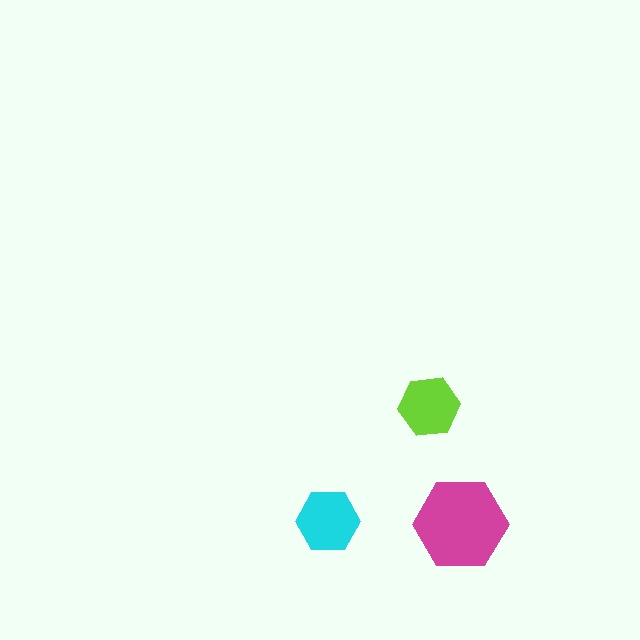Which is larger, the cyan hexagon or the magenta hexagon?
The magenta one.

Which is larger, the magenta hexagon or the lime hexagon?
The magenta one.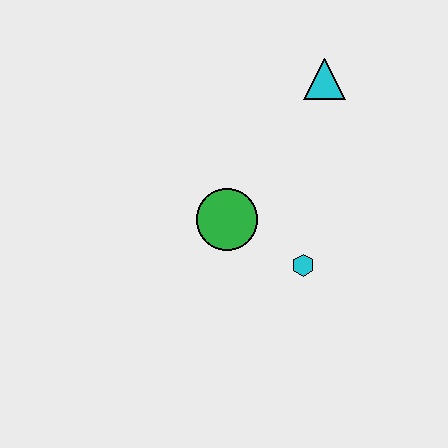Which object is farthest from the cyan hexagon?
The cyan triangle is farthest from the cyan hexagon.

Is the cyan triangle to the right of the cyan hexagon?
Yes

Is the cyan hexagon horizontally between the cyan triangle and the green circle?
Yes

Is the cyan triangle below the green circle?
No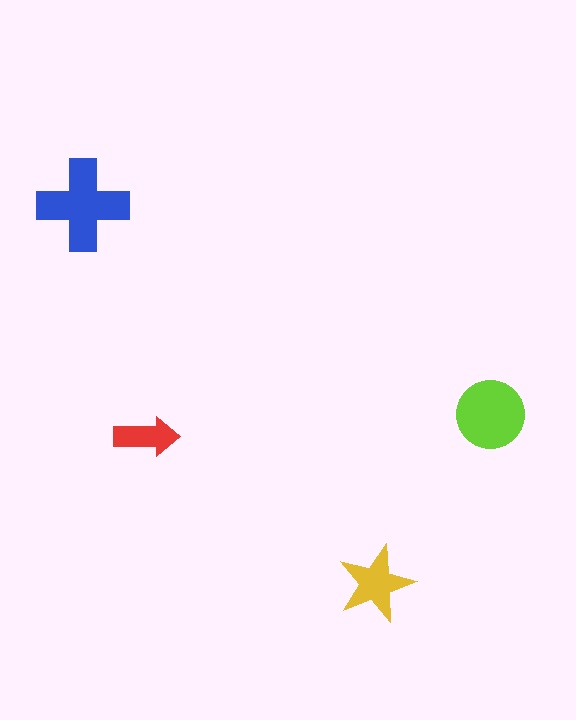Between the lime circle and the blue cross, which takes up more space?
The blue cross.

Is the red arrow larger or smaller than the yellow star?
Smaller.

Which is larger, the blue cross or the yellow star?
The blue cross.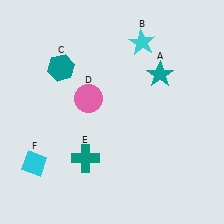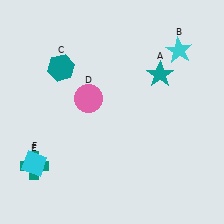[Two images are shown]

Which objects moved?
The objects that moved are: the cyan star (B), the teal cross (E).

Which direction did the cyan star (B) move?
The cyan star (B) moved right.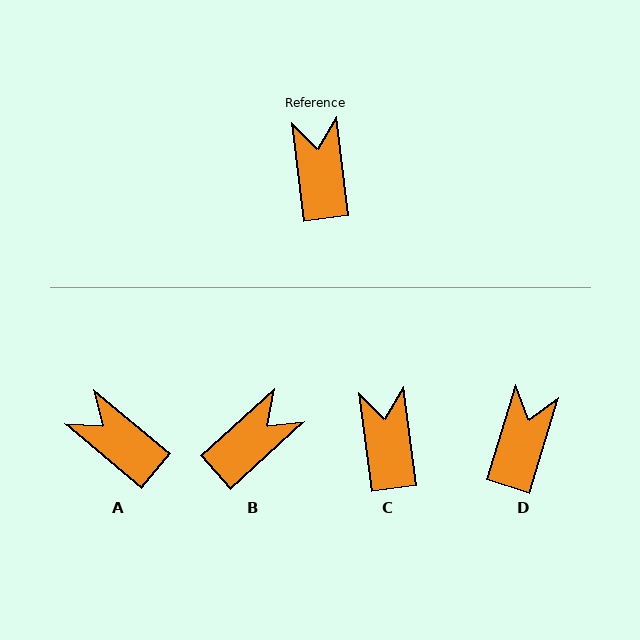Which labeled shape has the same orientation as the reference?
C.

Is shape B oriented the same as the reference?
No, it is off by about 55 degrees.